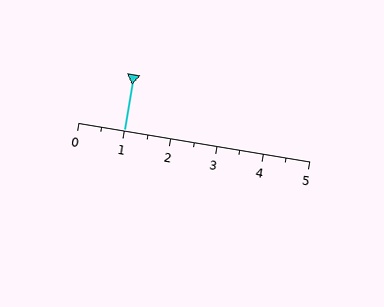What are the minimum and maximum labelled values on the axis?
The axis runs from 0 to 5.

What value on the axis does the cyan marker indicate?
The marker indicates approximately 1.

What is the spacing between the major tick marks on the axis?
The major ticks are spaced 1 apart.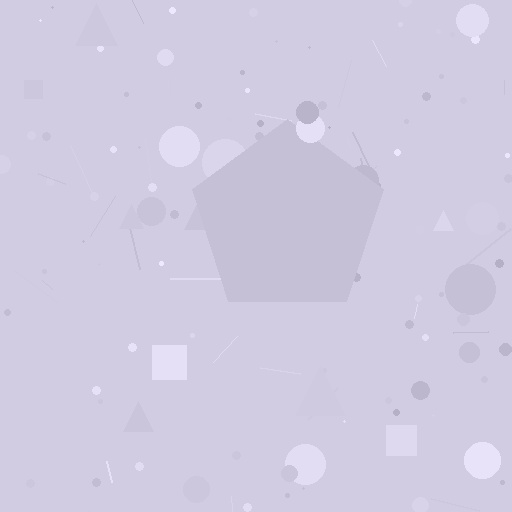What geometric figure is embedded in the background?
A pentagon is embedded in the background.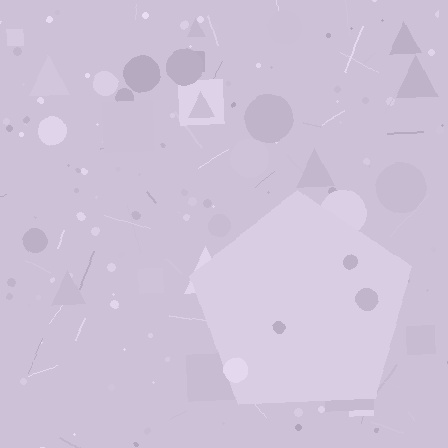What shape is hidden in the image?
A pentagon is hidden in the image.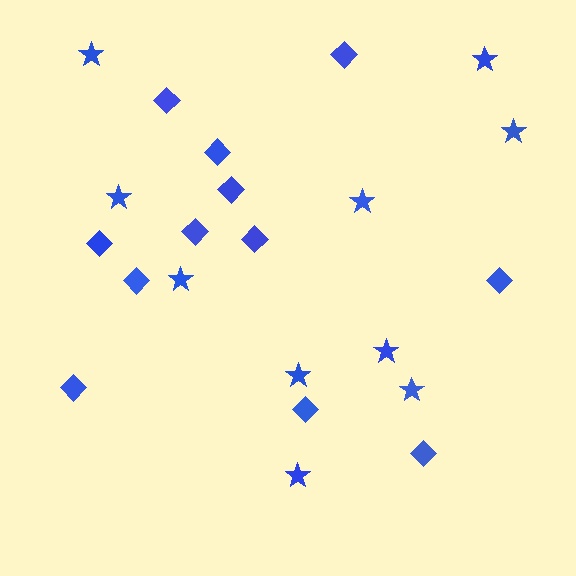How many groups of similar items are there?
There are 2 groups: one group of diamonds (12) and one group of stars (10).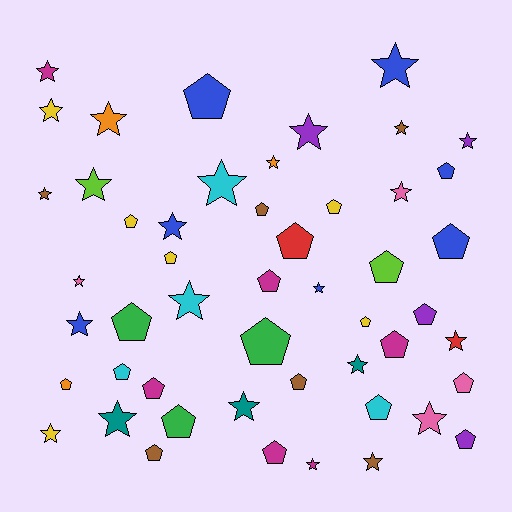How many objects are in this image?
There are 50 objects.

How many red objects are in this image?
There are 2 red objects.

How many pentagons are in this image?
There are 25 pentagons.